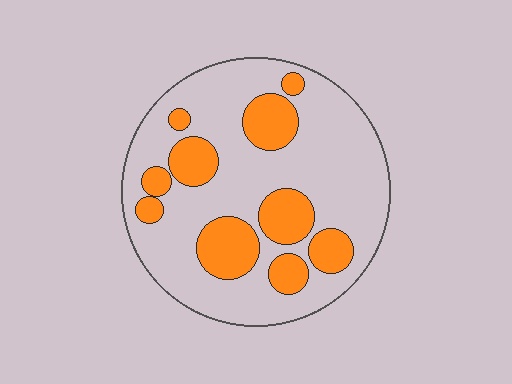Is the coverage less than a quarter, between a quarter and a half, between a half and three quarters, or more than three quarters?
Between a quarter and a half.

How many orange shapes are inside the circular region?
10.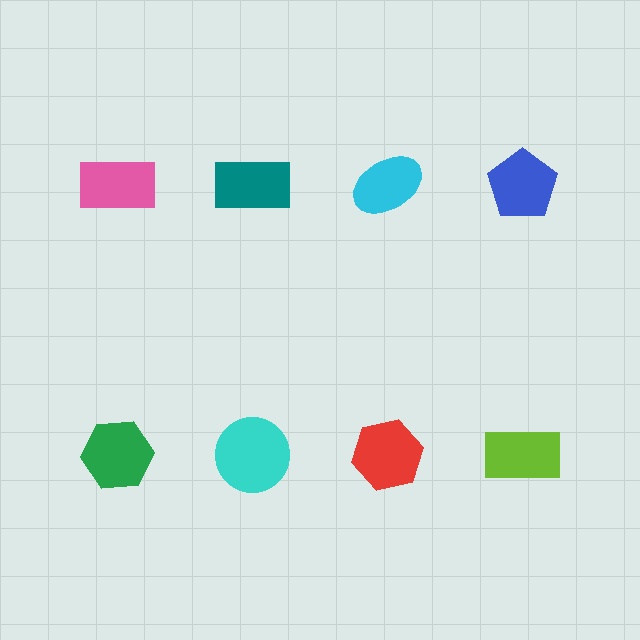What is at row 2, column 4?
A lime rectangle.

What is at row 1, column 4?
A blue pentagon.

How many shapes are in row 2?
4 shapes.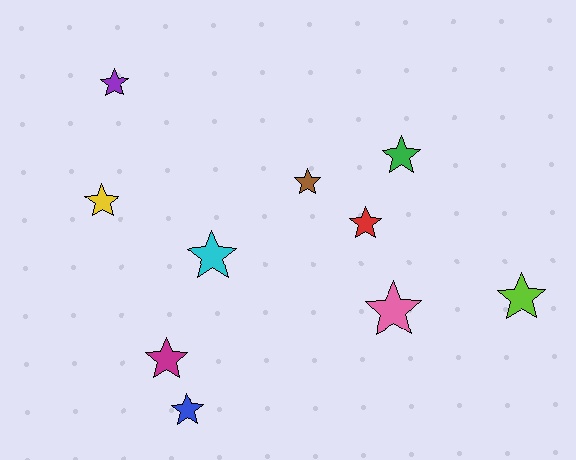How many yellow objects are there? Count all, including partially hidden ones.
There is 1 yellow object.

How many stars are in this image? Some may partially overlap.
There are 10 stars.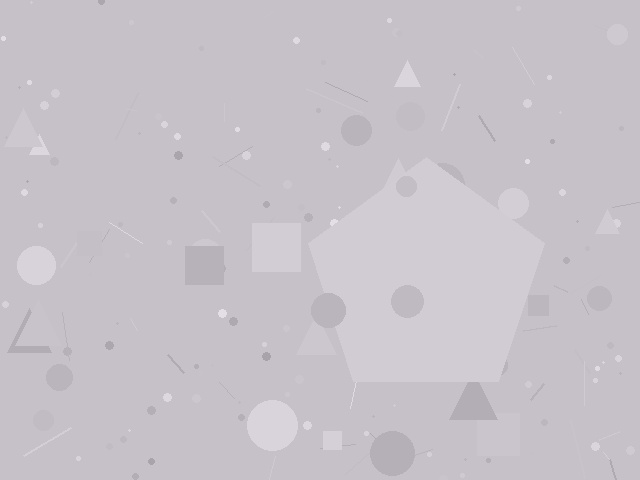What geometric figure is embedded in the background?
A pentagon is embedded in the background.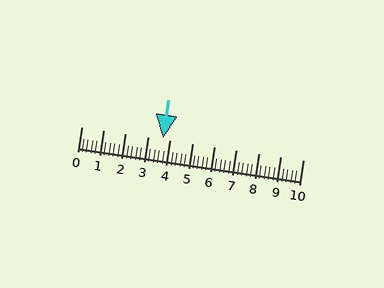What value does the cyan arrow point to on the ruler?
The cyan arrow points to approximately 3.7.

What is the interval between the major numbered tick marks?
The major tick marks are spaced 1 units apart.